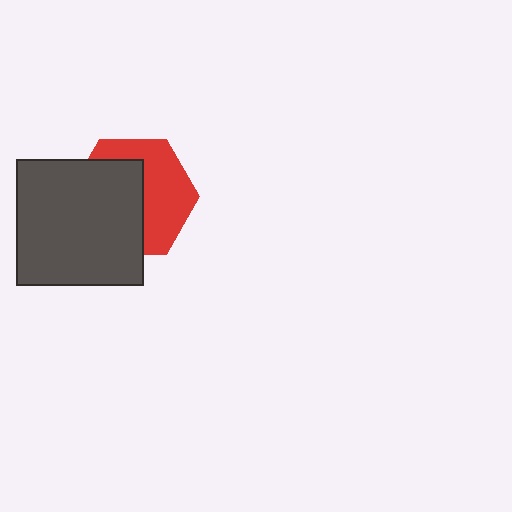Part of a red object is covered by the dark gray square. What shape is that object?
It is a hexagon.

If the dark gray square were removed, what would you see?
You would see the complete red hexagon.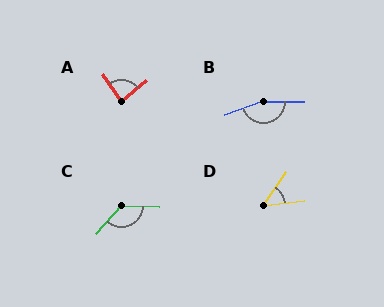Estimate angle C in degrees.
Approximately 129 degrees.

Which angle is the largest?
B, at approximately 160 degrees.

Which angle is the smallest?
D, at approximately 49 degrees.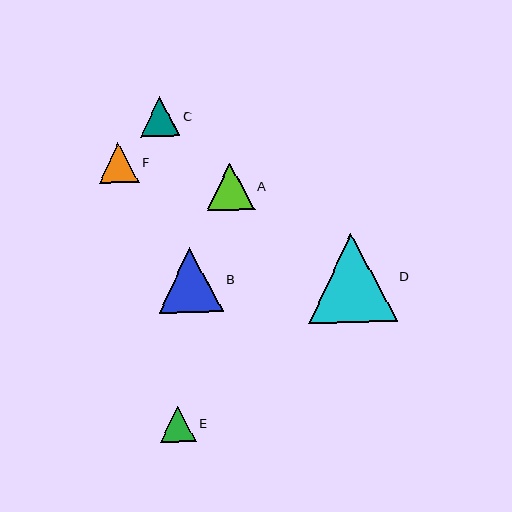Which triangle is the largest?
Triangle D is the largest with a size of approximately 89 pixels.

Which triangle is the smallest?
Triangle E is the smallest with a size of approximately 36 pixels.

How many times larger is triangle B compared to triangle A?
Triangle B is approximately 1.4 times the size of triangle A.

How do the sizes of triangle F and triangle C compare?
Triangle F and triangle C are approximately the same size.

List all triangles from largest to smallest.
From largest to smallest: D, B, A, F, C, E.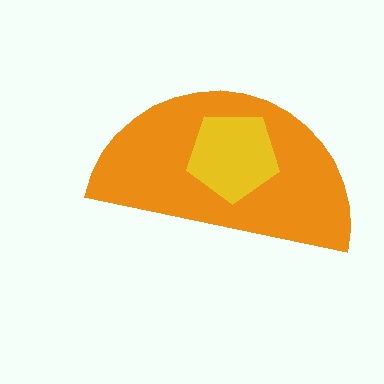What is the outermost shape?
The orange semicircle.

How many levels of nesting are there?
2.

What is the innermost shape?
The yellow pentagon.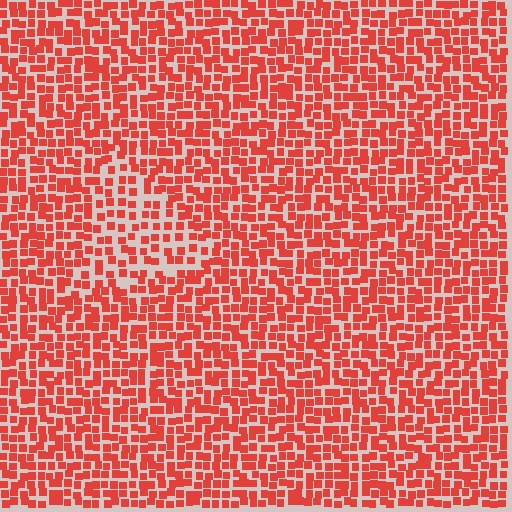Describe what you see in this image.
The image contains small red elements arranged at two different densities. A triangle-shaped region is visible where the elements are less densely packed than the surrounding area.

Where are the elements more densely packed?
The elements are more densely packed outside the triangle boundary.